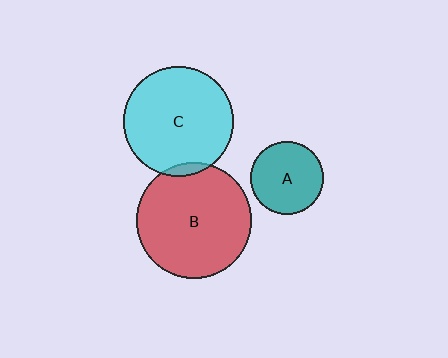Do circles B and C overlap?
Yes.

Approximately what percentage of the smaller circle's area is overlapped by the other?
Approximately 5%.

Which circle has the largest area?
Circle B (red).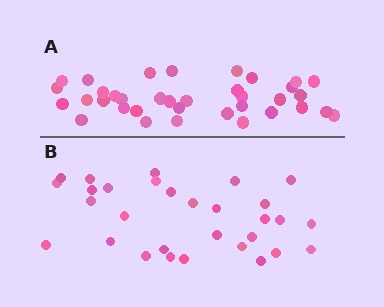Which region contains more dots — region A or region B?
Region A (the top region) has more dots.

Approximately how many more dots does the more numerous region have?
Region A has about 6 more dots than region B.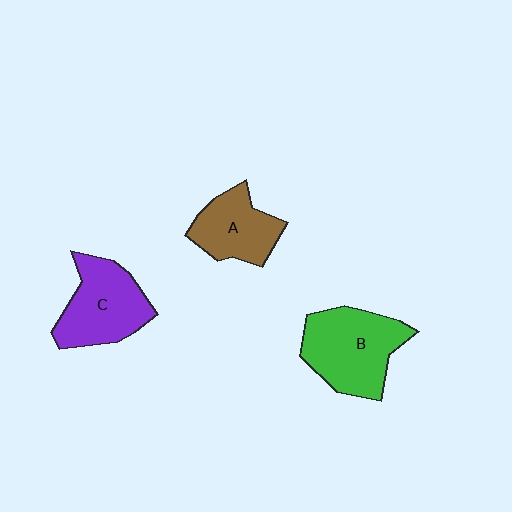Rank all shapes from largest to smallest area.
From largest to smallest: B (green), C (purple), A (brown).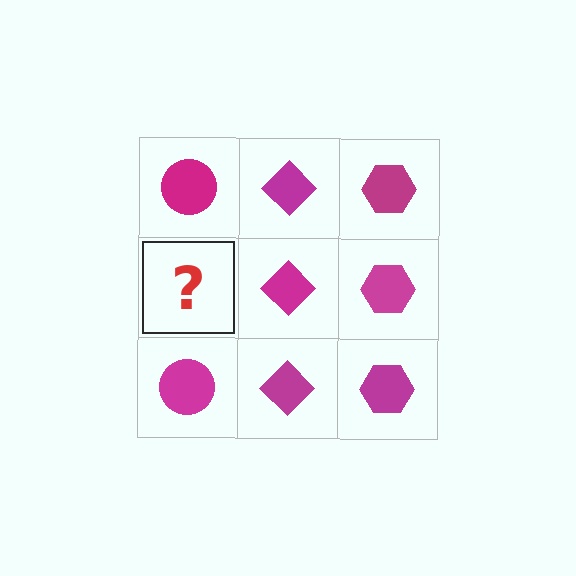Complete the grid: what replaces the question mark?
The question mark should be replaced with a magenta circle.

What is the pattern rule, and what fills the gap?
The rule is that each column has a consistent shape. The gap should be filled with a magenta circle.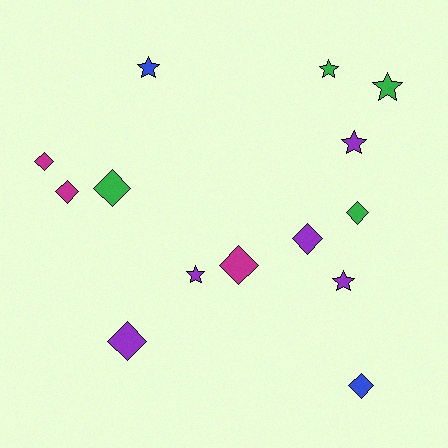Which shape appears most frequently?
Diamond, with 8 objects.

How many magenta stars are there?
There are no magenta stars.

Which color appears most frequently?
Purple, with 5 objects.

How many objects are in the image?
There are 14 objects.